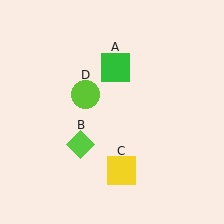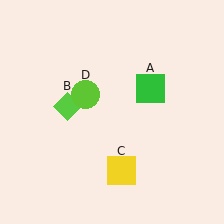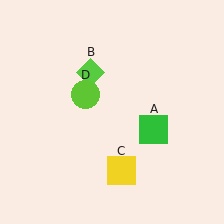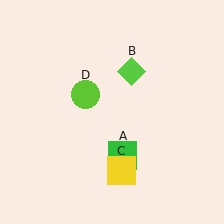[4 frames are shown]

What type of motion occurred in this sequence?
The green square (object A), lime diamond (object B) rotated clockwise around the center of the scene.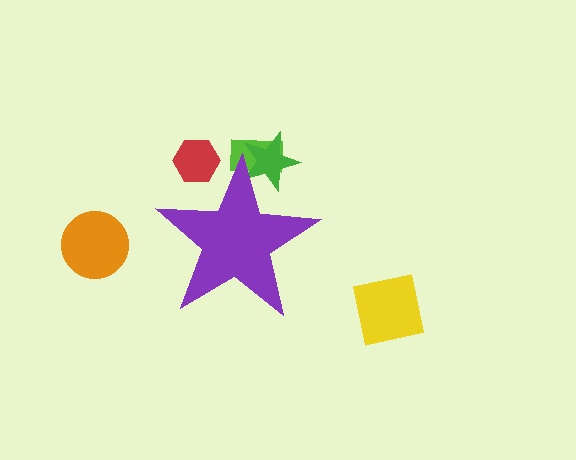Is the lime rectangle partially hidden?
Yes, the lime rectangle is partially hidden behind the purple star.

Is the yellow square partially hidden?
No, the yellow square is fully visible.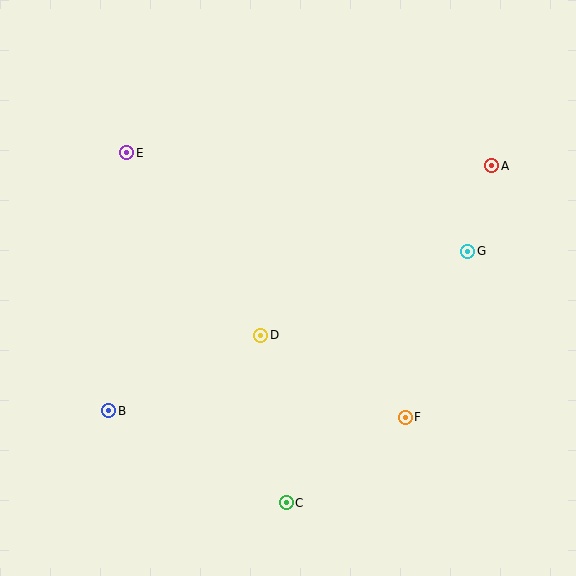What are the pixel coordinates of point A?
Point A is at (492, 166).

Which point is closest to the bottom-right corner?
Point F is closest to the bottom-right corner.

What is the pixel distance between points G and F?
The distance between G and F is 177 pixels.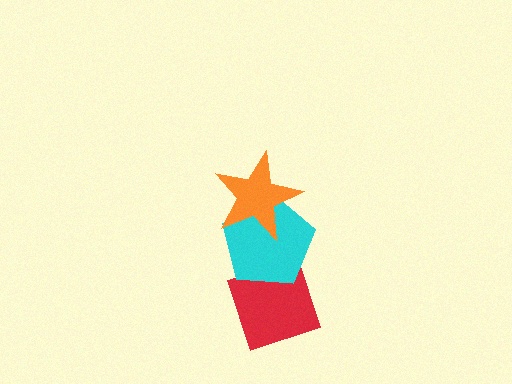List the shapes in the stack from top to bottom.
From top to bottom: the orange star, the cyan pentagon, the red diamond.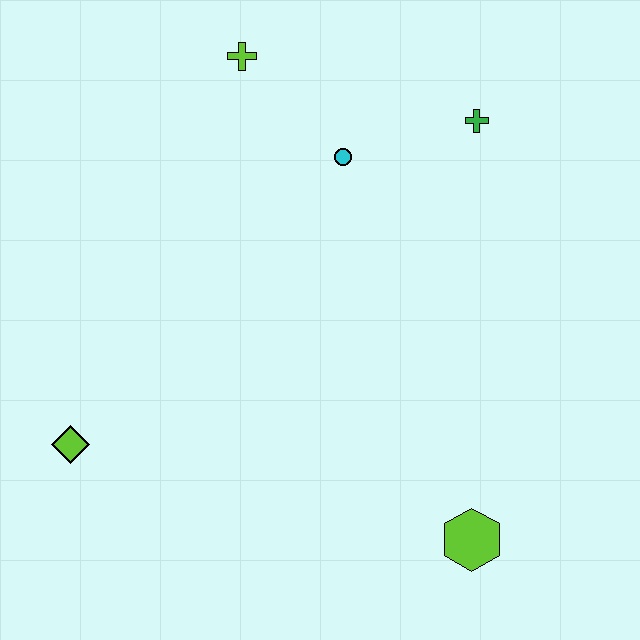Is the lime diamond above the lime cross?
No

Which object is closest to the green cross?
The cyan circle is closest to the green cross.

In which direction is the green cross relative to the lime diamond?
The green cross is to the right of the lime diamond.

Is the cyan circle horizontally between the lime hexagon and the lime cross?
Yes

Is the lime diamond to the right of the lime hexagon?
No